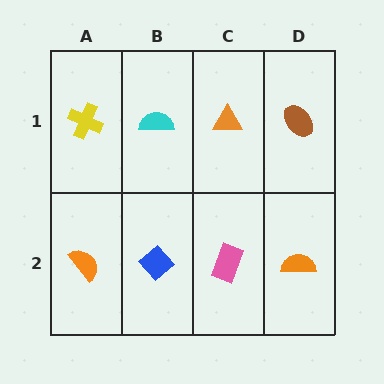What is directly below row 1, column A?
An orange semicircle.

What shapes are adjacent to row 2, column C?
An orange triangle (row 1, column C), a blue diamond (row 2, column B), an orange semicircle (row 2, column D).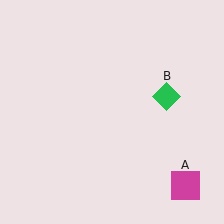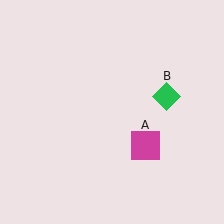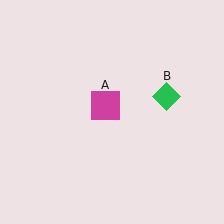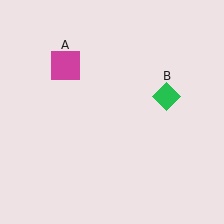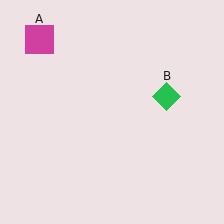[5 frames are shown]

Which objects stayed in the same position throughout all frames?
Green diamond (object B) remained stationary.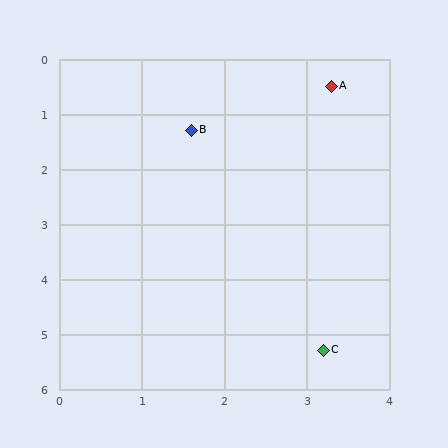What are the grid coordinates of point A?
Point A is at approximately (3.3, 0.5).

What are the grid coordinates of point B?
Point B is at approximately (1.6, 1.3).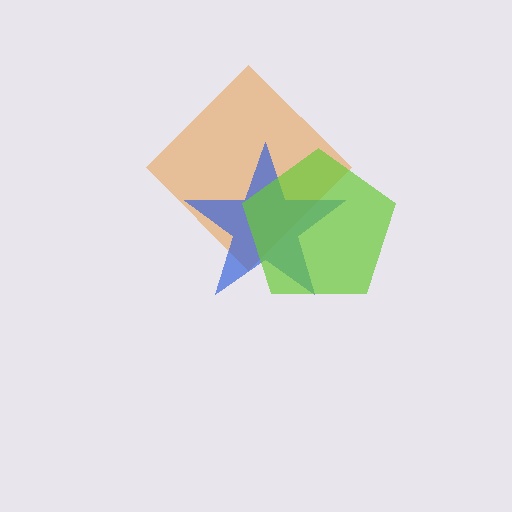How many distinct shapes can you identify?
There are 3 distinct shapes: an orange diamond, a blue star, a lime pentagon.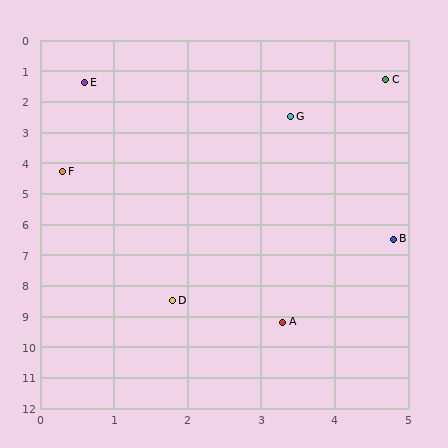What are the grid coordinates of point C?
Point C is at approximately (4.7, 1.3).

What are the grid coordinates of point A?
Point A is at approximately (3.3, 9.2).